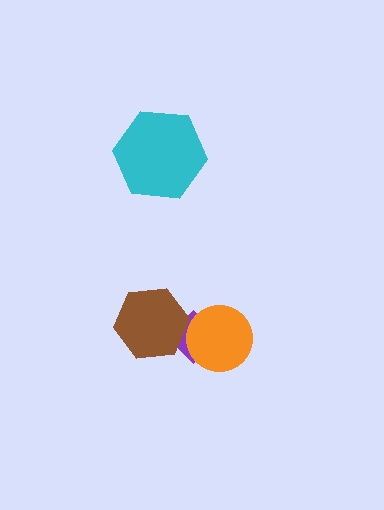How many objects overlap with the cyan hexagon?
0 objects overlap with the cyan hexagon.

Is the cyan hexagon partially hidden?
No, no other shape covers it.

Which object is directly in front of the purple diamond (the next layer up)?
The orange circle is directly in front of the purple diamond.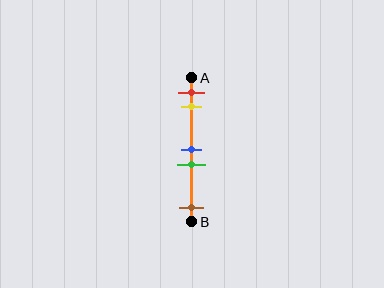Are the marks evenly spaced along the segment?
No, the marks are not evenly spaced.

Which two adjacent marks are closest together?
The blue and green marks are the closest adjacent pair.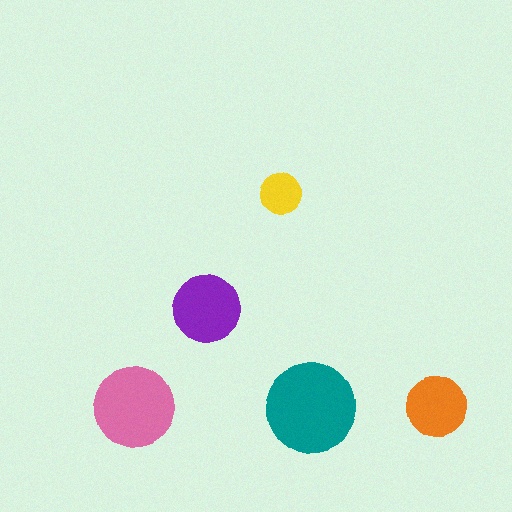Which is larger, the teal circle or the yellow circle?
The teal one.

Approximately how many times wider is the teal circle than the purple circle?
About 1.5 times wider.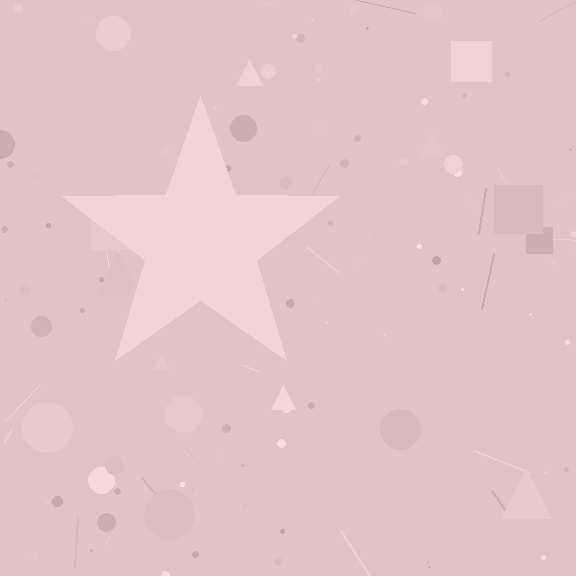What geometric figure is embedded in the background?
A star is embedded in the background.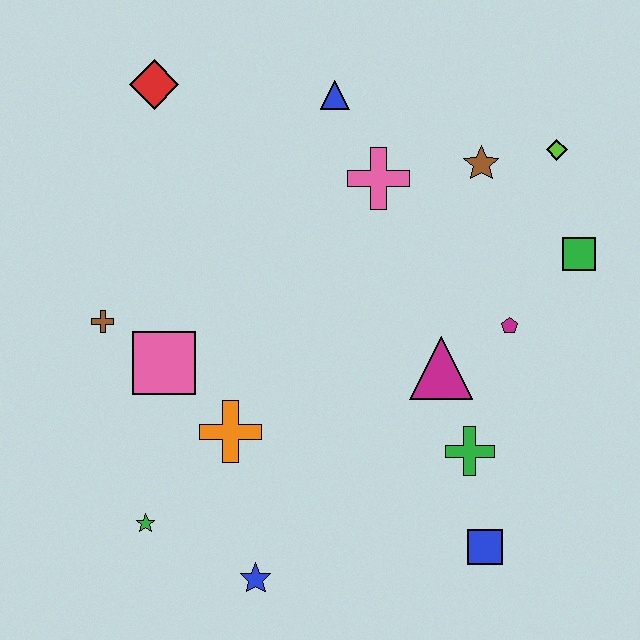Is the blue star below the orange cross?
Yes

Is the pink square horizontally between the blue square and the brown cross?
Yes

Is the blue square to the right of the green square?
No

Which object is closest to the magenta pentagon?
The magenta triangle is closest to the magenta pentagon.